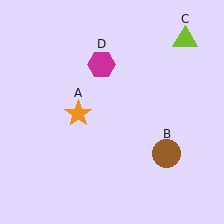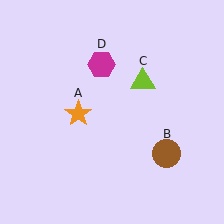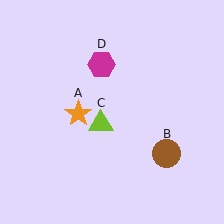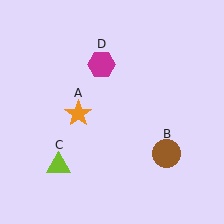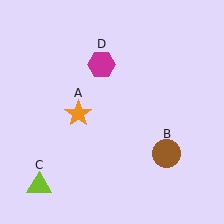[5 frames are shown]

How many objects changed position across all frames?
1 object changed position: lime triangle (object C).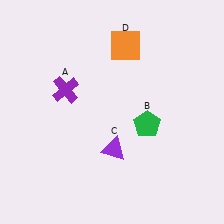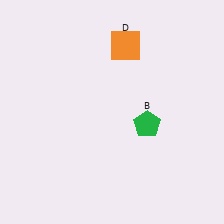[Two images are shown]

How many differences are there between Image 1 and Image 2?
There are 2 differences between the two images.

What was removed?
The purple cross (A), the purple triangle (C) were removed in Image 2.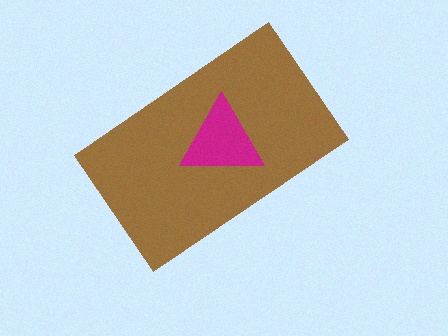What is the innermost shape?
The magenta triangle.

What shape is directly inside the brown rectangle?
The magenta triangle.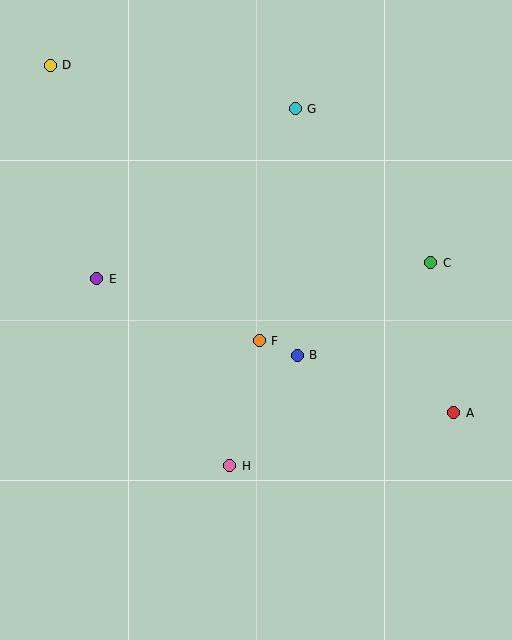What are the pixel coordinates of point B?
Point B is at (297, 355).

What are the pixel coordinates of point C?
Point C is at (431, 263).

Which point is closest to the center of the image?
Point F at (259, 341) is closest to the center.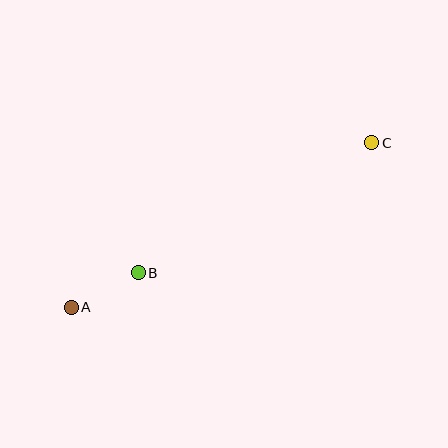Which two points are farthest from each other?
Points A and C are farthest from each other.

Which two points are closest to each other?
Points A and B are closest to each other.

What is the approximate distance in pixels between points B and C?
The distance between B and C is approximately 267 pixels.